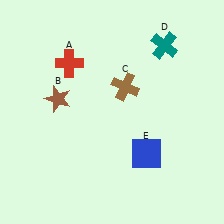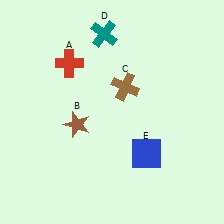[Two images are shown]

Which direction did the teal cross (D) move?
The teal cross (D) moved left.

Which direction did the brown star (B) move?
The brown star (B) moved down.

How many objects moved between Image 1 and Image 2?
2 objects moved between the two images.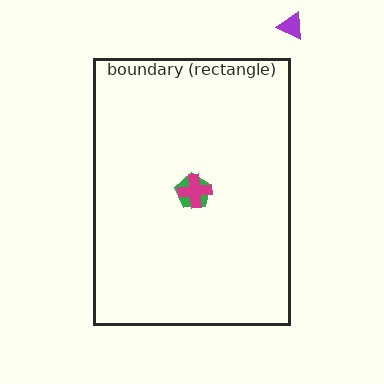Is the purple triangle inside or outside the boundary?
Outside.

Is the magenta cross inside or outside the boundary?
Inside.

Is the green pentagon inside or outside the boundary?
Inside.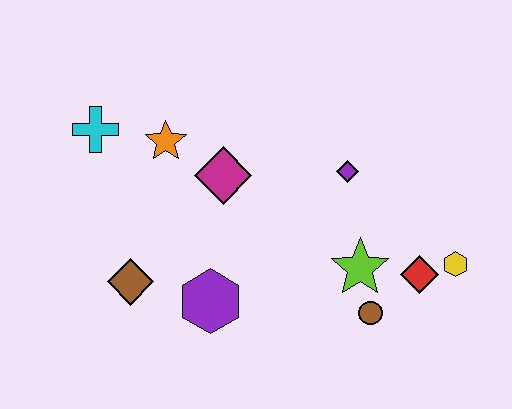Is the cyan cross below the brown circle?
No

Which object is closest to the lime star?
The brown circle is closest to the lime star.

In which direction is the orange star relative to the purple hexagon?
The orange star is above the purple hexagon.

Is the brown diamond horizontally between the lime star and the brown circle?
No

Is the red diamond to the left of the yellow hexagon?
Yes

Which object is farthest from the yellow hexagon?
The cyan cross is farthest from the yellow hexagon.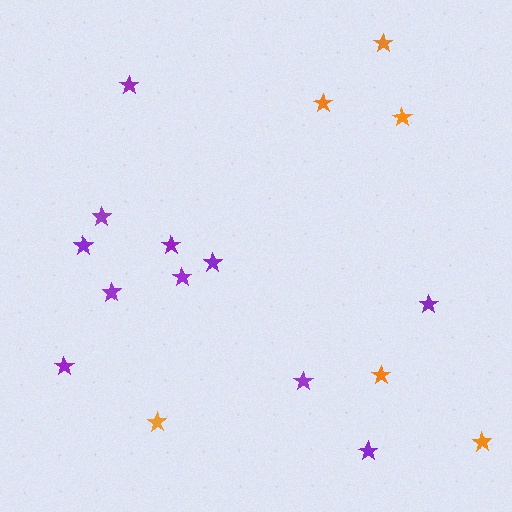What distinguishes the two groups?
There are 2 groups: one group of orange stars (6) and one group of purple stars (11).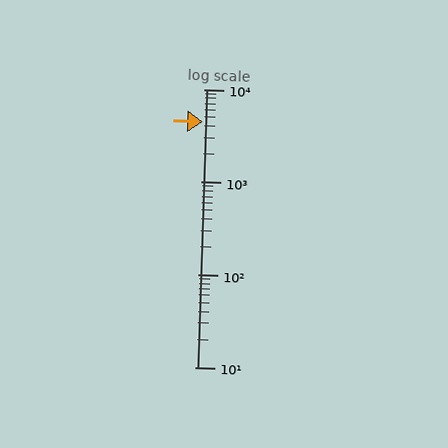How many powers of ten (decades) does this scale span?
The scale spans 3 decades, from 10 to 10000.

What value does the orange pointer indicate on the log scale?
The pointer indicates approximately 4500.